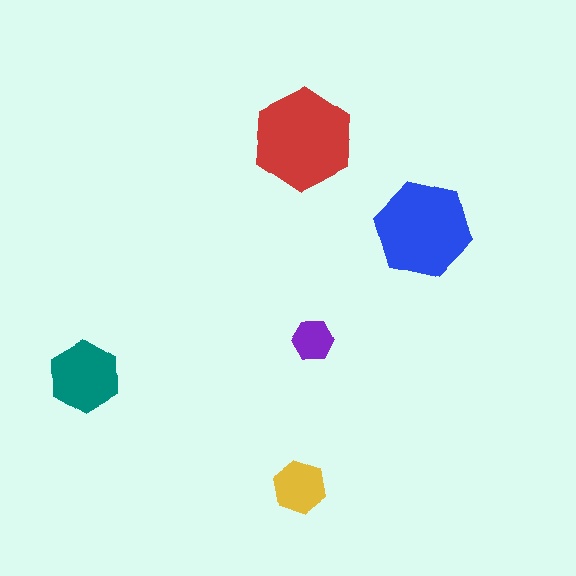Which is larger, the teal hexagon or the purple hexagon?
The teal one.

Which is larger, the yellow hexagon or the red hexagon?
The red one.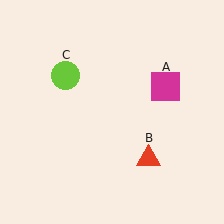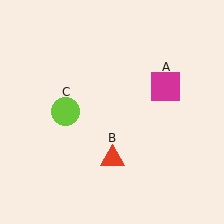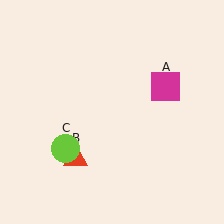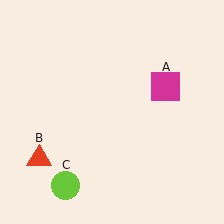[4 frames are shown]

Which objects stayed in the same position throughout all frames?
Magenta square (object A) remained stationary.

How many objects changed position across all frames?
2 objects changed position: red triangle (object B), lime circle (object C).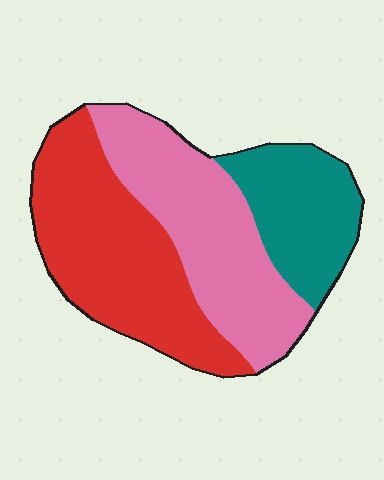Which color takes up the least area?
Teal, at roughly 25%.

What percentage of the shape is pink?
Pink covers 37% of the shape.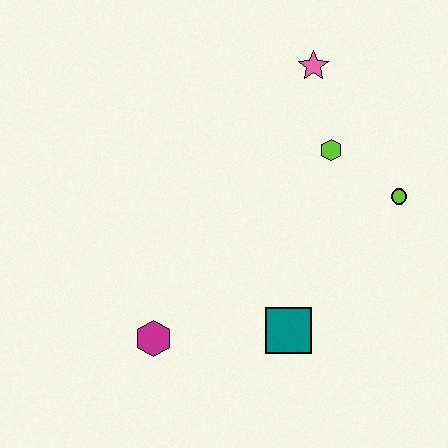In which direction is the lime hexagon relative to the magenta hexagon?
The lime hexagon is above the magenta hexagon.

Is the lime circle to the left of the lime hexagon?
No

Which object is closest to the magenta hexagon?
The teal square is closest to the magenta hexagon.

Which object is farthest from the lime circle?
The magenta hexagon is farthest from the lime circle.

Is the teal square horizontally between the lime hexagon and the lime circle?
No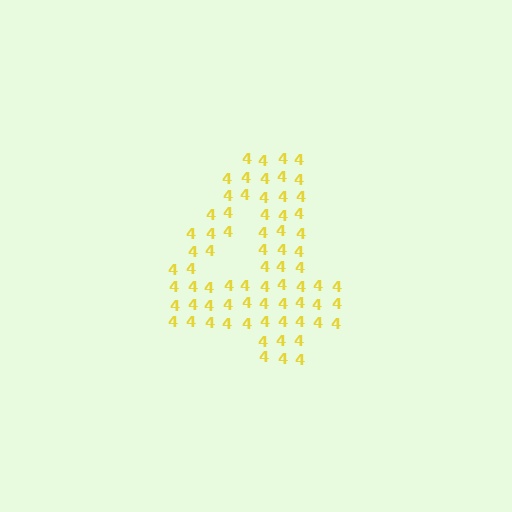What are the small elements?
The small elements are digit 4's.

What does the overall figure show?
The overall figure shows the digit 4.